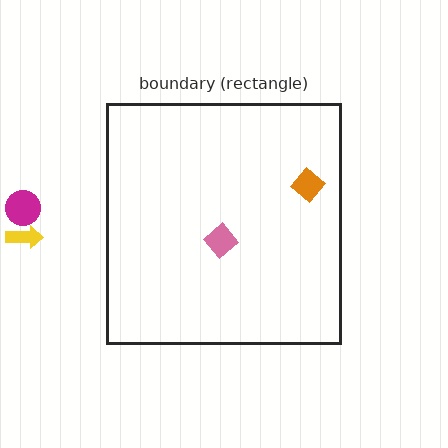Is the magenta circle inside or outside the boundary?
Outside.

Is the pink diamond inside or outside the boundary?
Inside.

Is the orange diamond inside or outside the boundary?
Inside.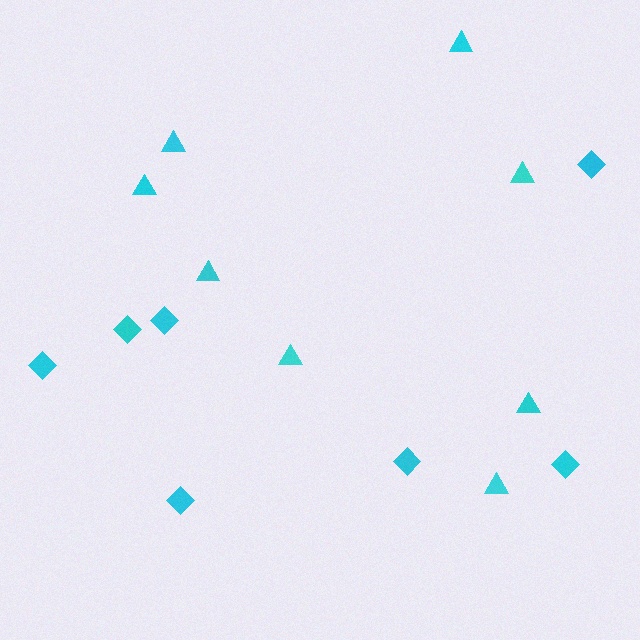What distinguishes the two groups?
There are 2 groups: one group of diamonds (7) and one group of triangles (8).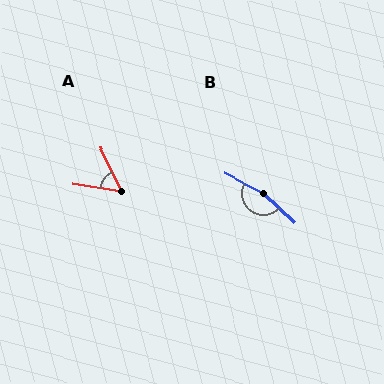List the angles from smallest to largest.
A (56°), B (164°).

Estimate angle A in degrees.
Approximately 56 degrees.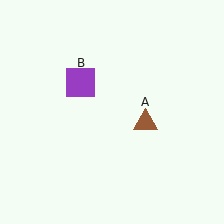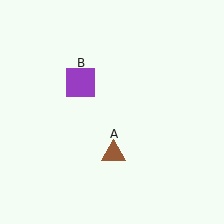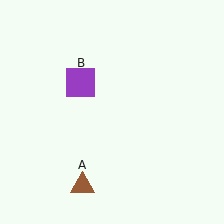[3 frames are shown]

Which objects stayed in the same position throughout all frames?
Purple square (object B) remained stationary.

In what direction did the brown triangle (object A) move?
The brown triangle (object A) moved down and to the left.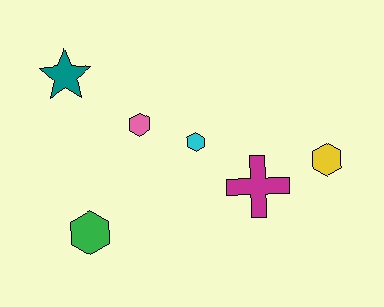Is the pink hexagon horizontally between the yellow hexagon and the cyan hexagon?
No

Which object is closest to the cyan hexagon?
The pink hexagon is closest to the cyan hexagon.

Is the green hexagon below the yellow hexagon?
Yes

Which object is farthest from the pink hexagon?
The yellow hexagon is farthest from the pink hexagon.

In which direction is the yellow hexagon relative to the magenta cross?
The yellow hexagon is to the right of the magenta cross.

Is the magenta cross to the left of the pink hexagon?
No